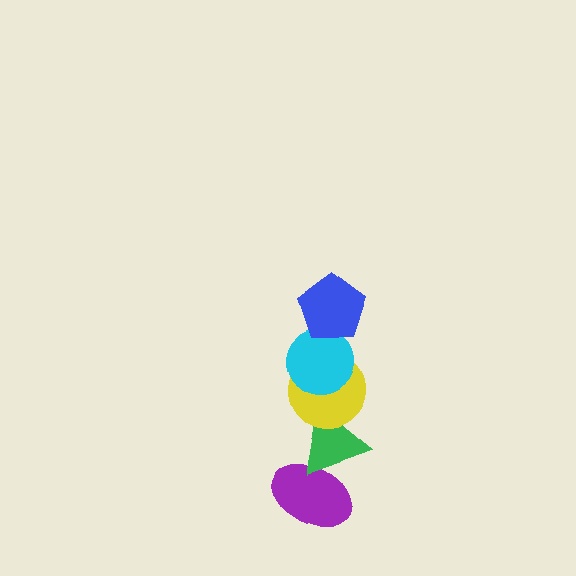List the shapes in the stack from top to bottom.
From top to bottom: the blue pentagon, the cyan circle, the yellow circle, the green triangle, the purple ellipse.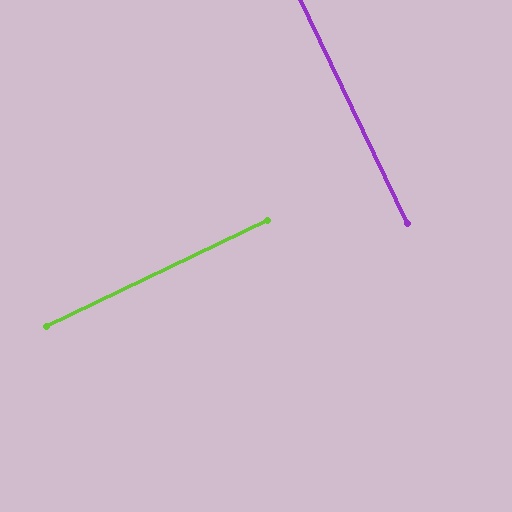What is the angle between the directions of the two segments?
Approximately 90 degrees.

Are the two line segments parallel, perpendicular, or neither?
Perpendicular — they meet at approximately 90°.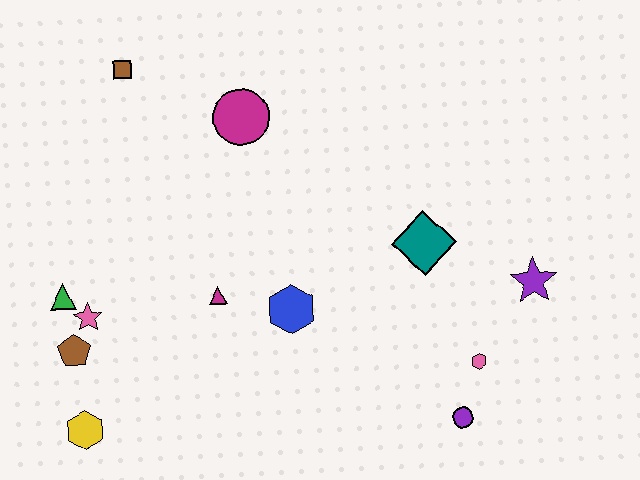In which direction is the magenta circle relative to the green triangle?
The magenta circle is to the right of the green triangle.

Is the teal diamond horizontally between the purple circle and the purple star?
No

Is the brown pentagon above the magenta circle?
No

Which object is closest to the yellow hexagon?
The brown pentagon is closest to the yellow hexagon.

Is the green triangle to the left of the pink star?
Yes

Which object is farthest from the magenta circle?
The purple circle is farthest from the magenta circle.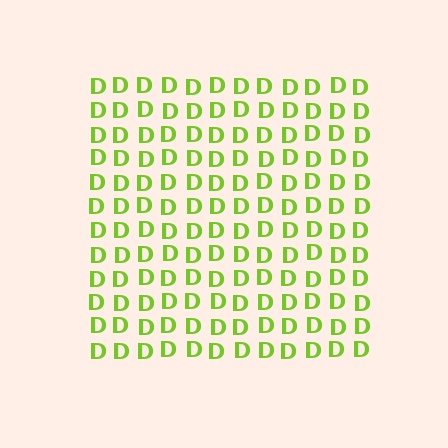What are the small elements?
The small elements are letter D's.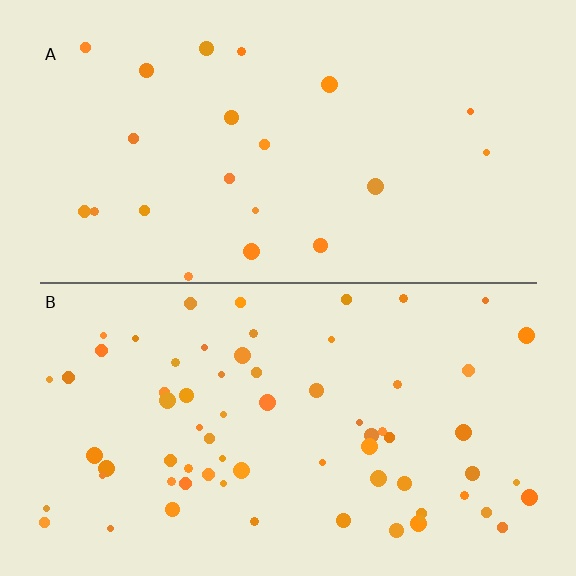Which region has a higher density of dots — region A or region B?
B (the bottom).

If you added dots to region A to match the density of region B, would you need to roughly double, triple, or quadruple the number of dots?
Approximately triple.